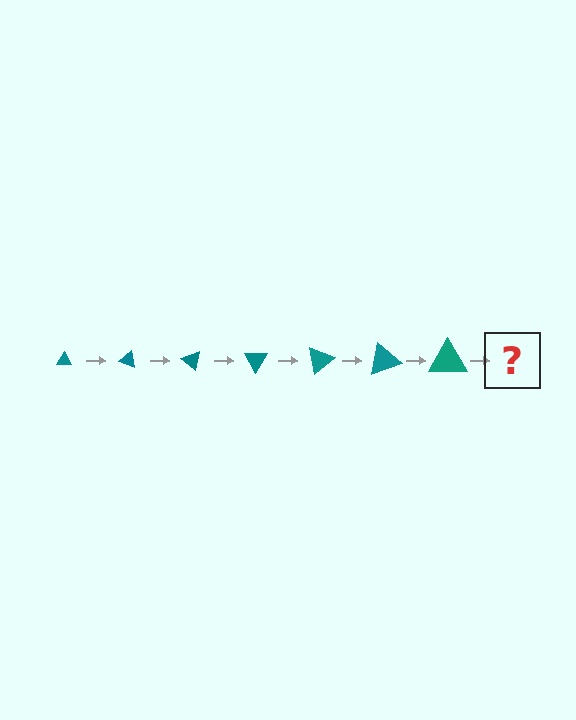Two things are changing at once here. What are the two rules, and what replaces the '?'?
The two rules are that the triangle grows larger each step and it rotates 20 degrees each step. The '?' should be a triangle, larger than the previous one and rotated 140 degrees from the start.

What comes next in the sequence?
The next element should be a triangle, larger than the previous one and rotated 140 degrees from the start.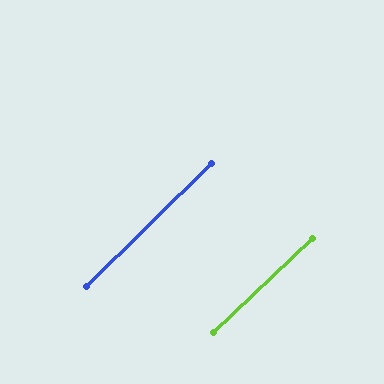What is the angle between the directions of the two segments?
Approximately 1 degree.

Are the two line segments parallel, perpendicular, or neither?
Parallel — their directions differ by only 0.9°.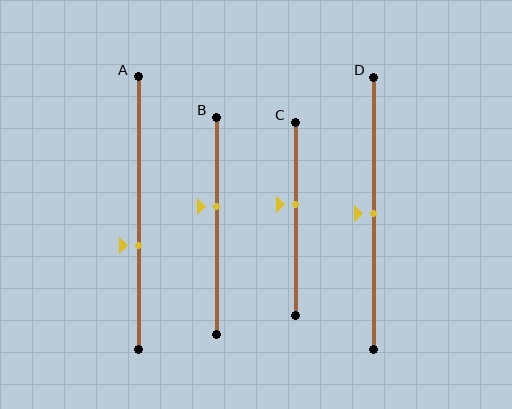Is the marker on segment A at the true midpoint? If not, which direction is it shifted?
No, the marker on segment A is shifted downward by about 12% of the segment length.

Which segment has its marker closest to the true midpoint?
Segment D has its marker closest to the true midpoint.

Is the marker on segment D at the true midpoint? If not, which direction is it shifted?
Yes, the marker on segment D is at the true midpoint.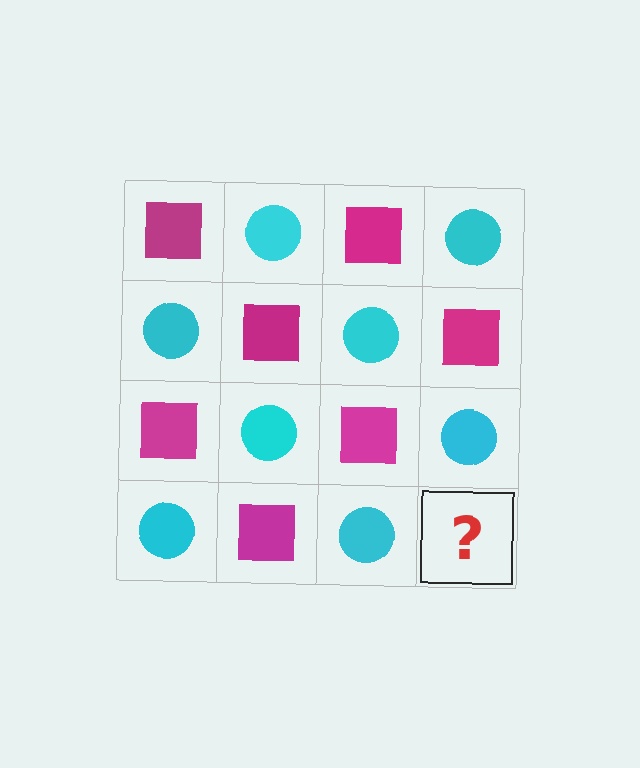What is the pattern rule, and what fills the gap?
The rule is that it alternates magenta square and cyan circle in a checkerboard pattern. The gap should be filled with a magenta square.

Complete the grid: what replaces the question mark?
The question mark should be replaced with a magenta square.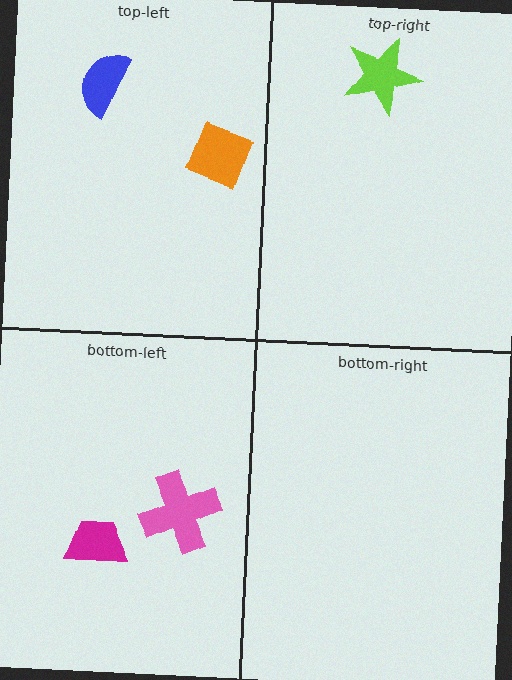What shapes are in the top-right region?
The lime star.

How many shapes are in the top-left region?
2.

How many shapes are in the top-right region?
1.